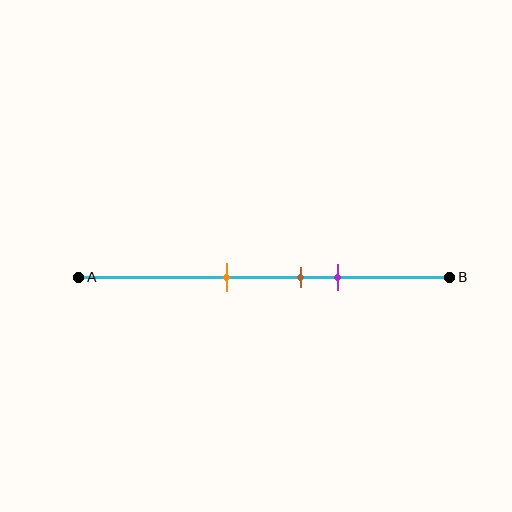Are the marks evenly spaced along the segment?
Yes, the marks are approximately evenly spaced.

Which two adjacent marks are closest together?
The brown and purple marks are the closest adjacent pair.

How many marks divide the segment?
There are 3 marks dividing the segment.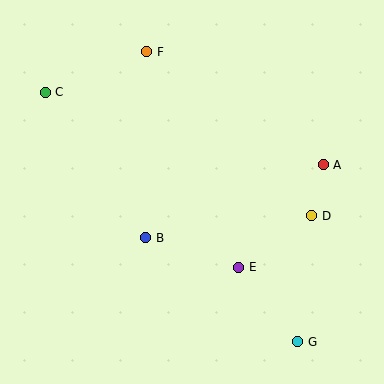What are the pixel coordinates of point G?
Point G is at (298, 342).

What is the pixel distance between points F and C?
The distance between F and C is 109 pixels.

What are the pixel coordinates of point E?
Point E is at (239, 267).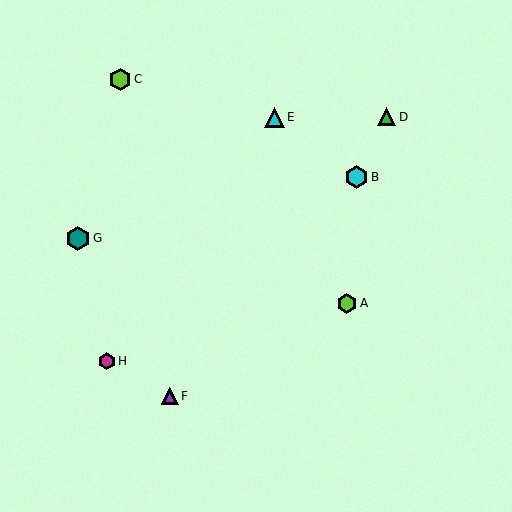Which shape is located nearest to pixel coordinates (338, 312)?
The lime hexagon (labeled A) at (347, 303) is nearest to that location.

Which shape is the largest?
The teal hexagon (labeled G) is the largest.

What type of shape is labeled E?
Shape E is a cyan triangle.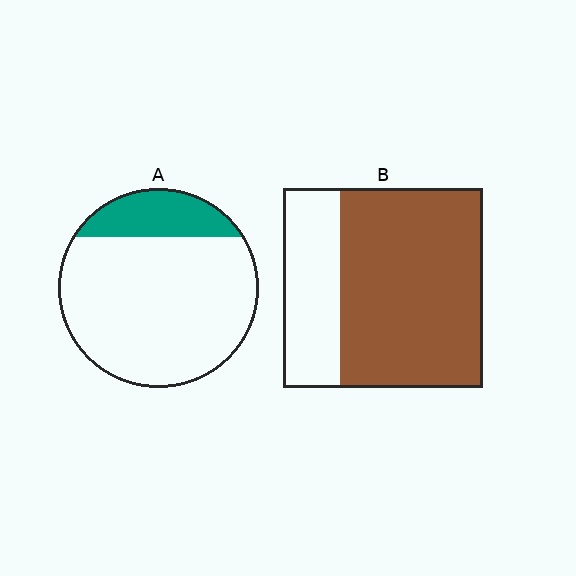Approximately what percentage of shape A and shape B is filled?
A is approximately 20% and B is approximately 70%.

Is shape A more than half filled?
No.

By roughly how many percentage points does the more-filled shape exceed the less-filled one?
By roughly 55 percentage points (B over A).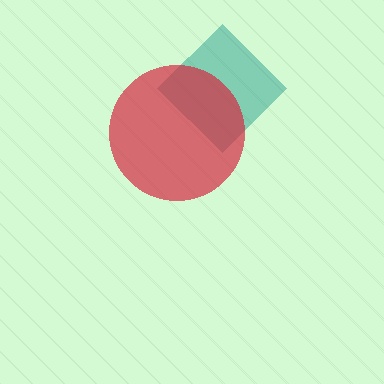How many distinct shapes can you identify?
There are 2 distinct shapes: a teal diamond, a red circle.